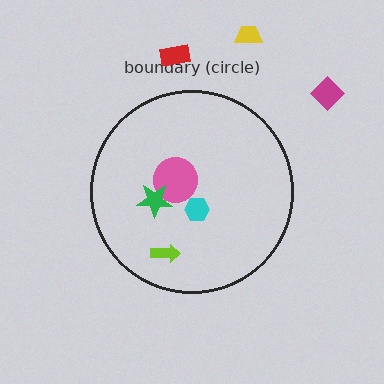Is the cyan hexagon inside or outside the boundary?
Inside.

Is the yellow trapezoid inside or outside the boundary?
Outside.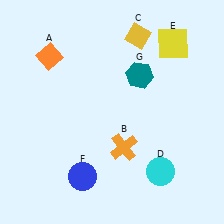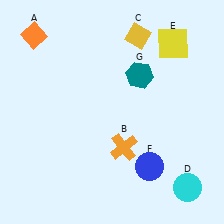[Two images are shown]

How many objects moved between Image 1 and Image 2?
3 objects moved between the two images.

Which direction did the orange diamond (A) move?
The orange diamond (A) moved up.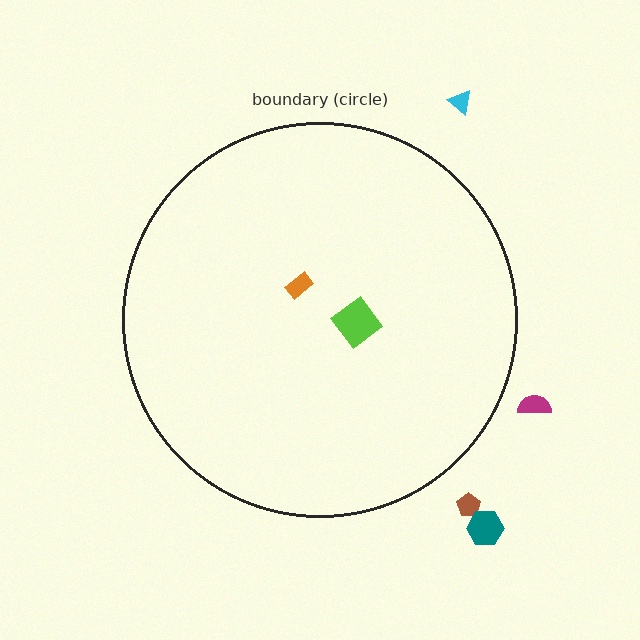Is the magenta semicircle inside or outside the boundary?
Outside.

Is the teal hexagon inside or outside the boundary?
Outside.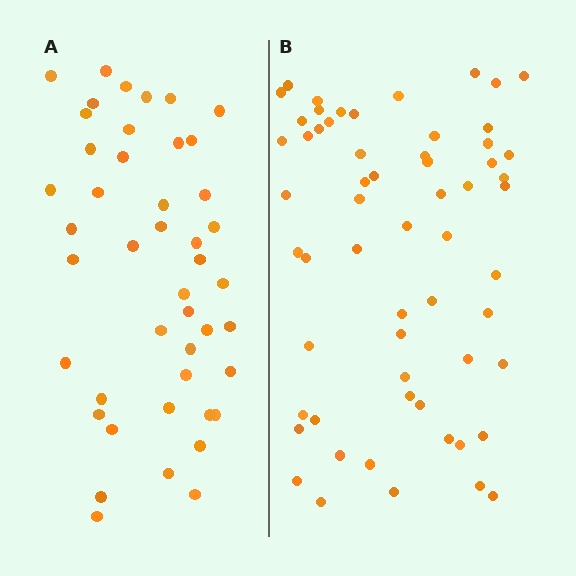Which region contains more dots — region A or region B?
Region B (the right region) has more dots.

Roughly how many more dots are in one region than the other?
Region B has approximately 15 more dots than region A.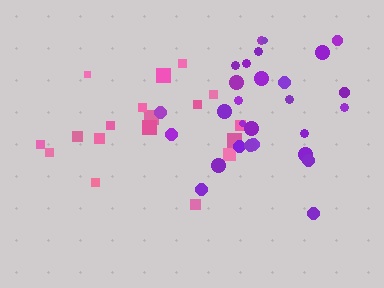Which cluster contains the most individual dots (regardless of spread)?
Purple (28).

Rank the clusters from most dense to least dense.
purple, pink.